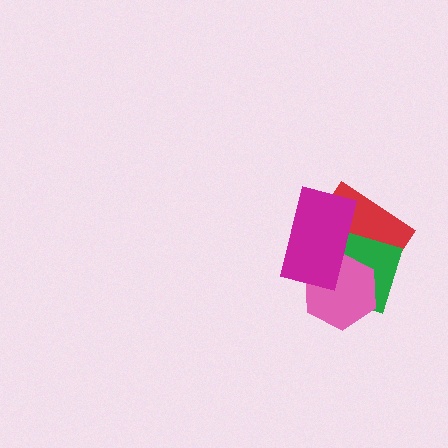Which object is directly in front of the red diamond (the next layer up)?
The green diamond is directly in front of the red diamond.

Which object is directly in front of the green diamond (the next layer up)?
The pink hexagon is directly in front of the green diamond.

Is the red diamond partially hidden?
Yes, it is partially covered by another shape.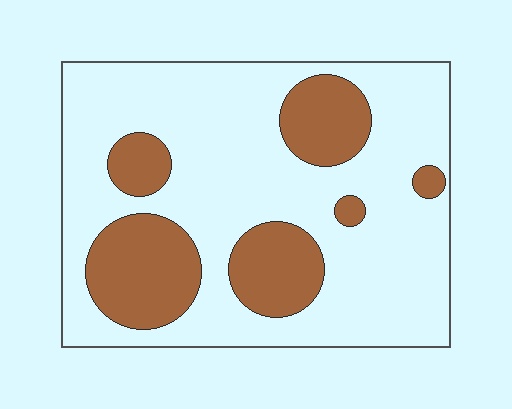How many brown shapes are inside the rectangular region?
6.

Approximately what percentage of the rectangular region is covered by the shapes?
Approximately 25%.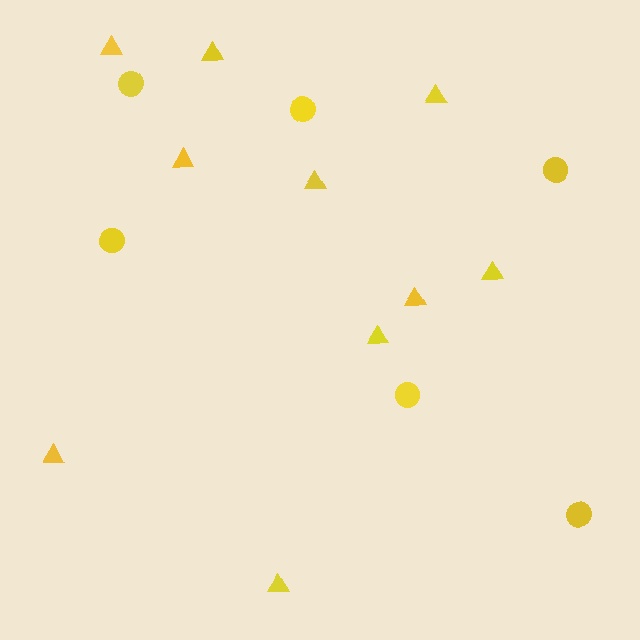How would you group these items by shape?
There are 2 groups: one group of triangles (10) and one group of circles (6).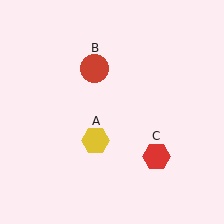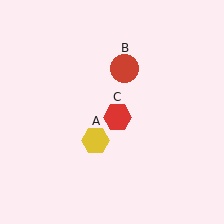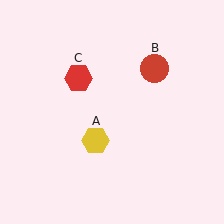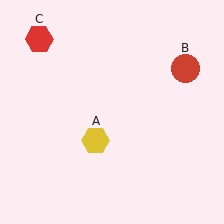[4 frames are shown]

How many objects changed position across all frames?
2 objects changed position: red circle (object B), red hexagon (object C).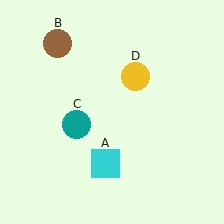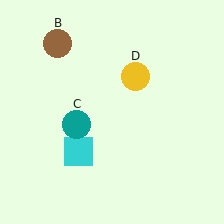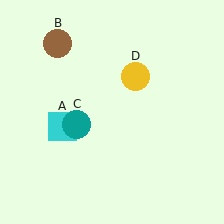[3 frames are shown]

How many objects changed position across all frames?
1 object changed position: cyan square (object A).